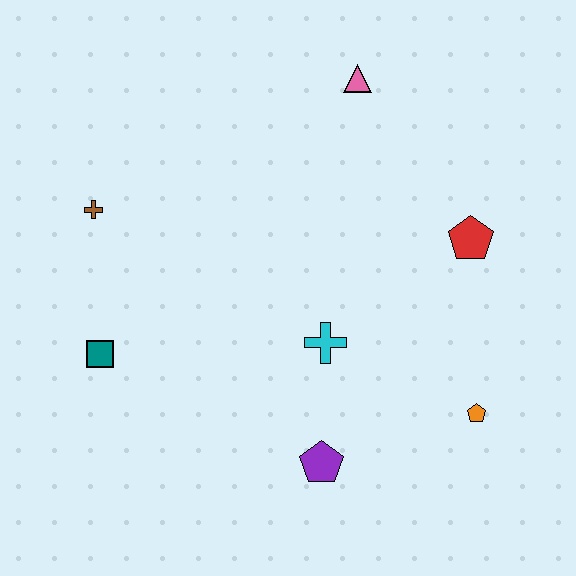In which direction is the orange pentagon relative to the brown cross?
The orange pentagon is to the right of the brown cross.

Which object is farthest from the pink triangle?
The purple pentagon is farthest from the pink triangle.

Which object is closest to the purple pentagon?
The cyan cross is closest to the purple pentagon.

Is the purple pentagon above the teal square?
No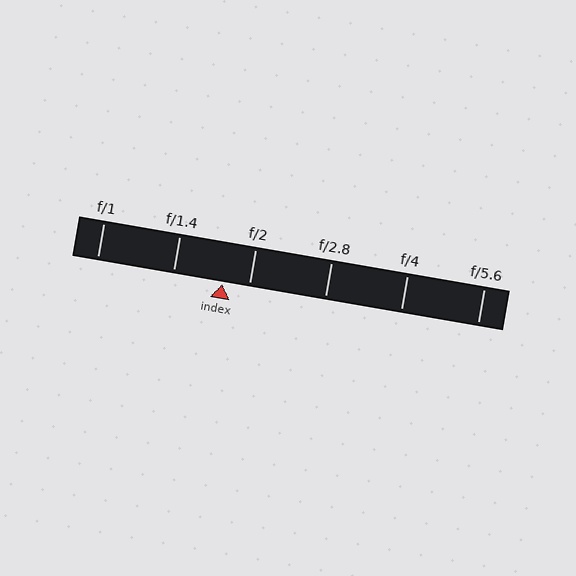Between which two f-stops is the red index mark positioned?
The index mark is between f/1.4 and f/2.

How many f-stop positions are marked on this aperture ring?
There are 6 f-stop positions marked.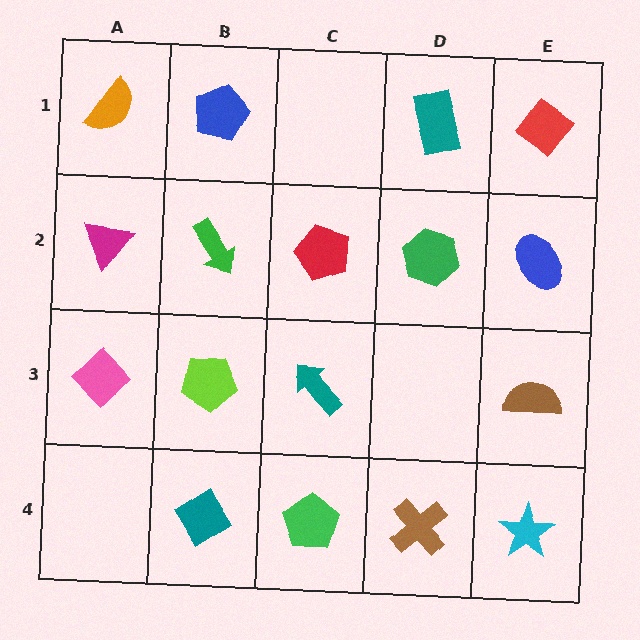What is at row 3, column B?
A lime pentagon.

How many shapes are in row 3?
4 shapes.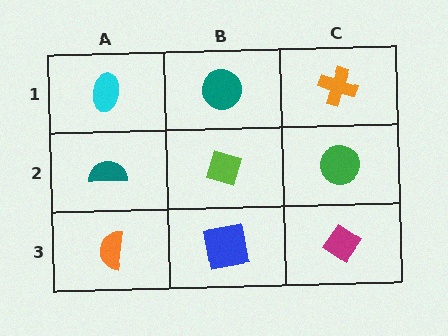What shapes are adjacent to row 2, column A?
A cyan ellipse (row 1, column A), an orange semicircle (row 3, column A), a lime diamond (row 2, column B).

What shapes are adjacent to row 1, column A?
A teal semicircle (row 2, column A), a teal circle (row 1, column B).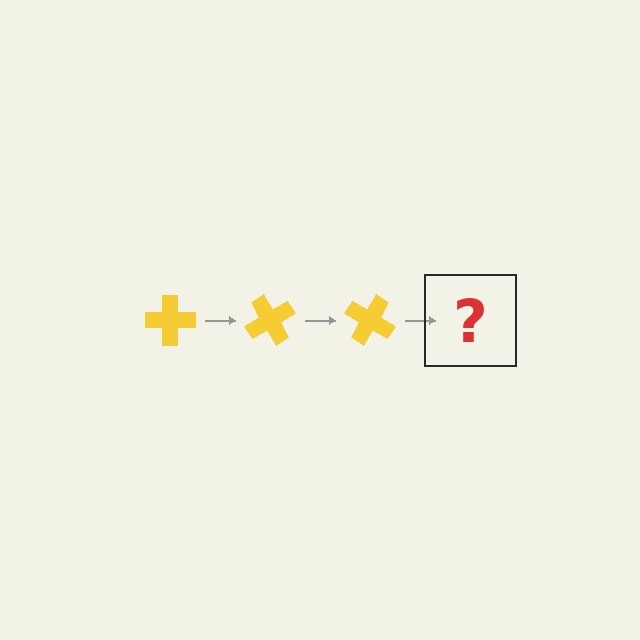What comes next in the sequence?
The next element should be a yellow cross rotated 180 degrees.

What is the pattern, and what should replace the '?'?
The pattern is that the cross rotates 60 degrees each step. The '?' should be a yellow cross rotated 180 degrees.